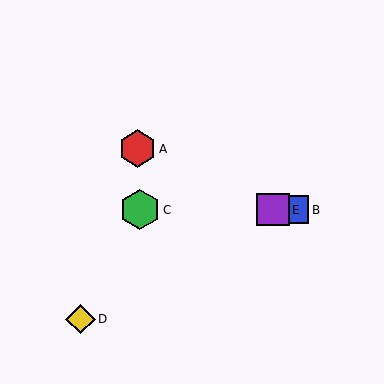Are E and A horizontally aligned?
No, E is at y≈210 and A is at y≈149.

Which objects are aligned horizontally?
Objects B, C, E are aligned horizontally.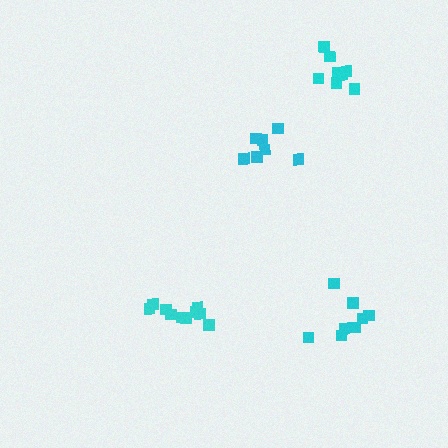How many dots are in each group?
Group 1: 7 dots, Group 2: 8 dots, Group 3: 8 dots, Group 4: 10 dots (33 total).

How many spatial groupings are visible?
There are 4 spatial groupings.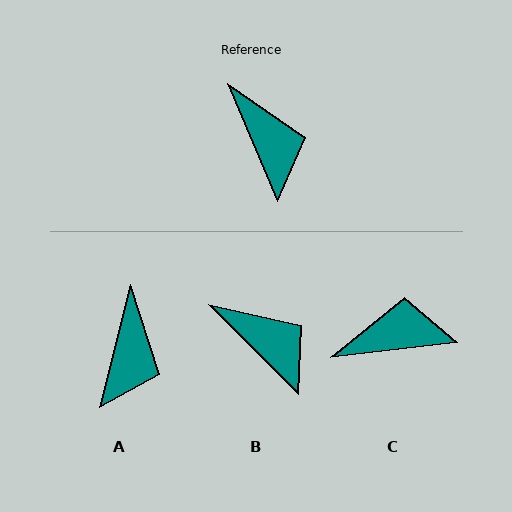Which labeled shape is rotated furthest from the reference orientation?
C, about 74 degrees away.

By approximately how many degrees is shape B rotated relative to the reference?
Approximately 22 degrees counter-clockwise.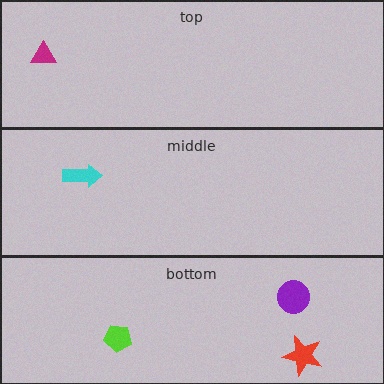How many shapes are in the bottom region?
3.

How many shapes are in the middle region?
1.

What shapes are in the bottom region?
The red star, the purple circle, the lime pentagon.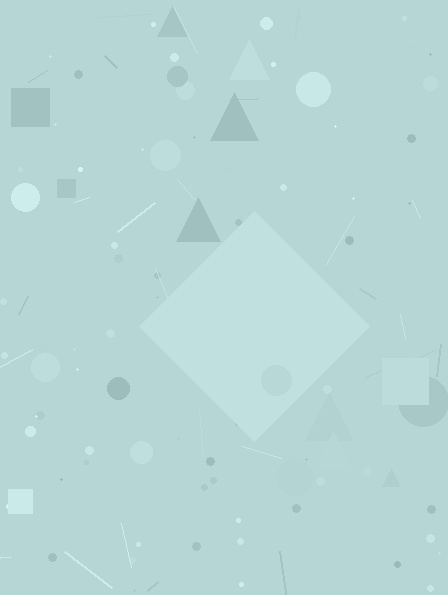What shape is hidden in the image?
A diamond is hidden in the image.